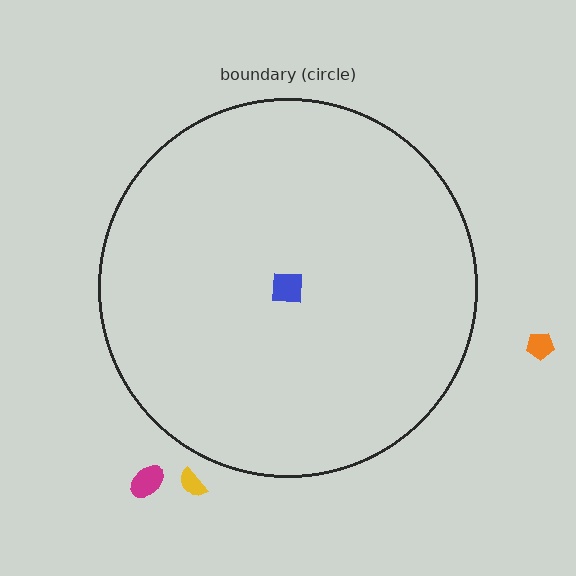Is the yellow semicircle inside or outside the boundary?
Outside.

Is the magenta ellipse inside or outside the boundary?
Outside.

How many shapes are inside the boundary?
1 inside, 3 outside.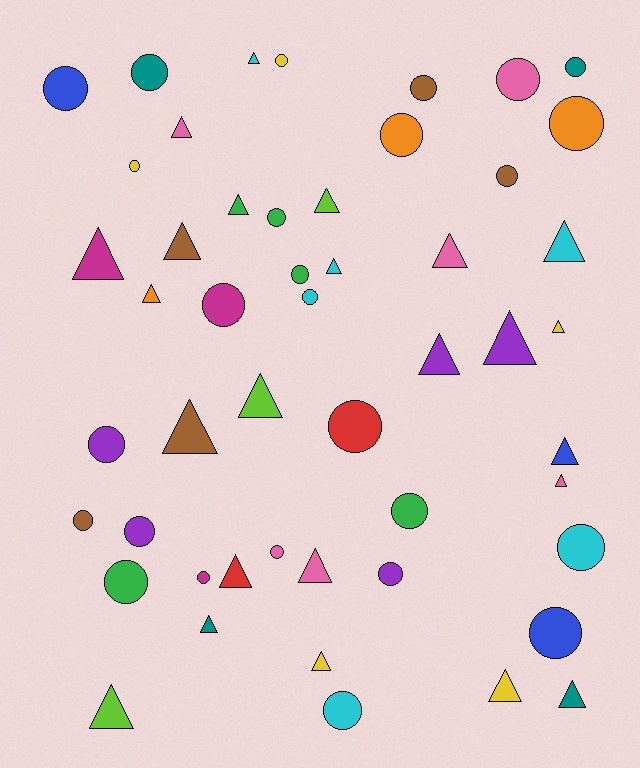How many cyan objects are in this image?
There are 6 cyan objects.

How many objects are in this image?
There are 50 objects.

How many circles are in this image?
There are 26 circles.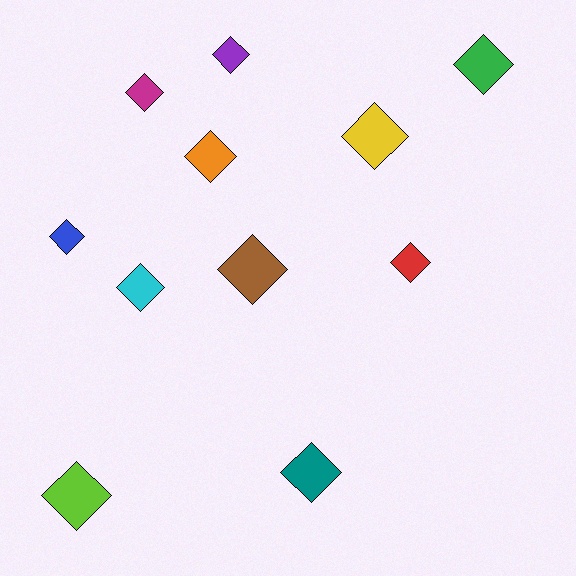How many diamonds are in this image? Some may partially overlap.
There are 11 diamonds.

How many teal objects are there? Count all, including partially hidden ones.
There is 1 teal object.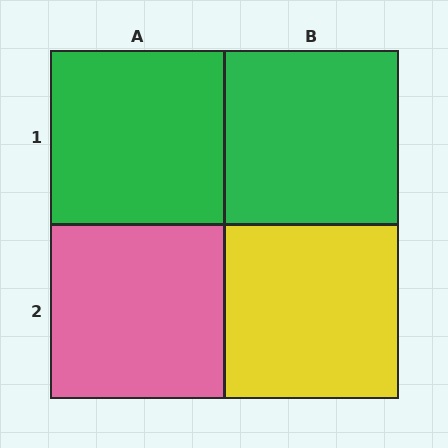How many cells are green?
2 cells are green.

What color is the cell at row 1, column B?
Green.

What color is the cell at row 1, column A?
Green.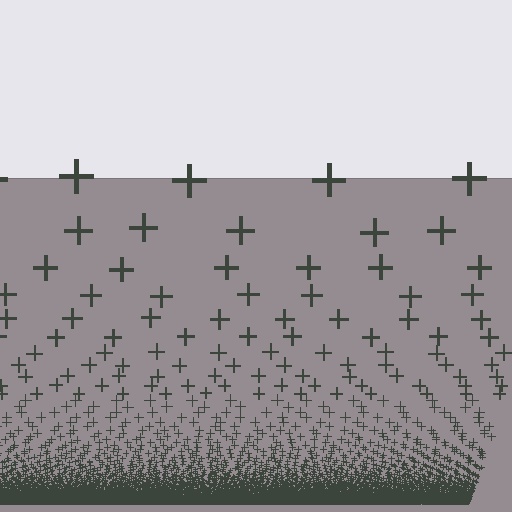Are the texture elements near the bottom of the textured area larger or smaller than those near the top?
Smaller. The gradient is inverted — elements near the bottom are smaller and denser.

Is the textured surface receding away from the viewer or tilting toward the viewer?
The surface appears to tilt toward the viewer. Texture elements get larger and sparser toward the top.